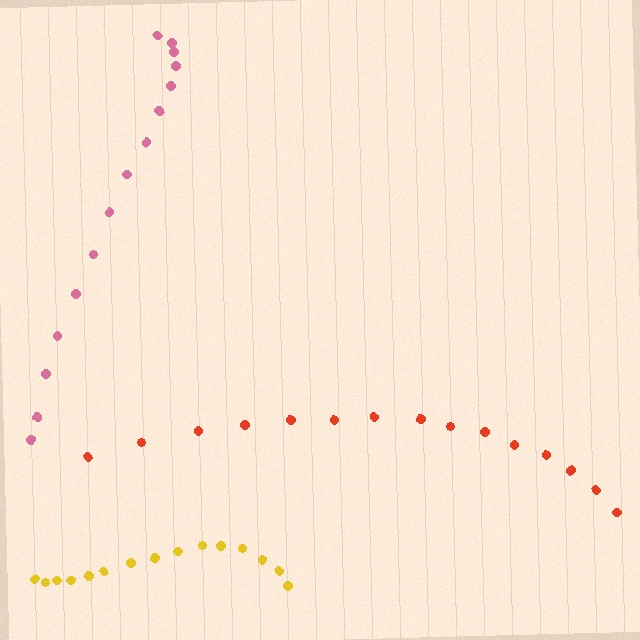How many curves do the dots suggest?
There are 3 distinct paths.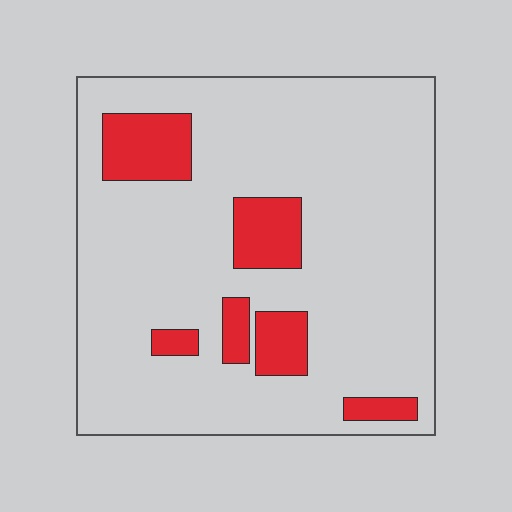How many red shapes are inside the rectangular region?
6.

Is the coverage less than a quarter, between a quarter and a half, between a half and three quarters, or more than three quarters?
Less than a quarter.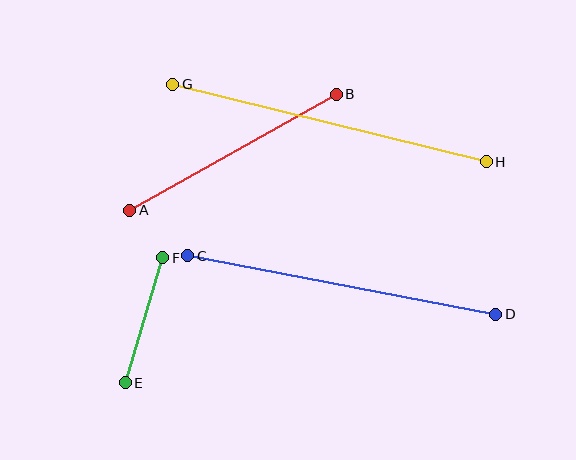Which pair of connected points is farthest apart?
Points G and H are farthest apart.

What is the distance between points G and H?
The distance is approximately 323 pixels.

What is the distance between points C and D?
The distance is approximately 314 pixels.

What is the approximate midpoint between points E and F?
The midpoint is at approximately (144, 320) pixels.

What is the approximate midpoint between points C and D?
The midpoint is at approximately (342, 285) pixels.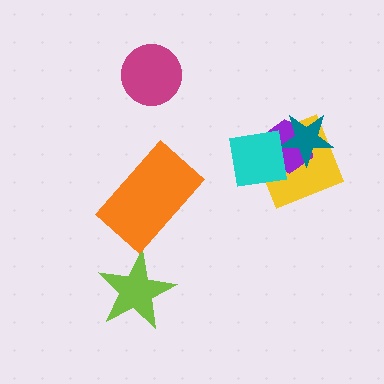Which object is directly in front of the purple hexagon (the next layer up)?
The teal star is directly in front of the purple hexagon.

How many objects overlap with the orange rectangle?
0 objects overlap with the orange rectangle.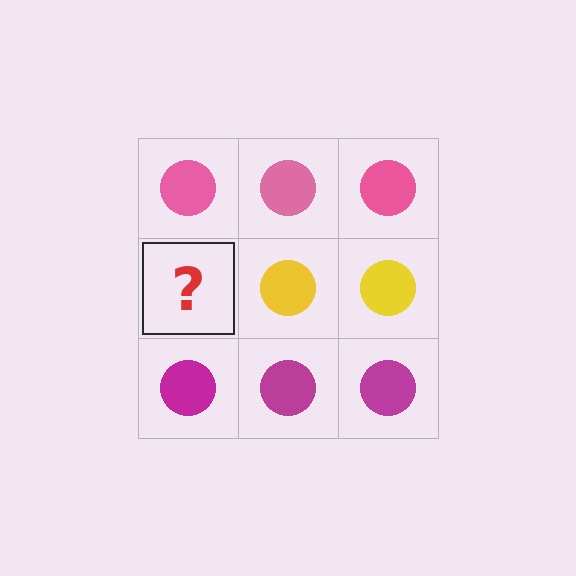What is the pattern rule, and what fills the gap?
The rule is that each row has a consistent color. The gap should be filled with a yellow circle.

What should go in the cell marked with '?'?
The missing cell should contain a yellow circle.